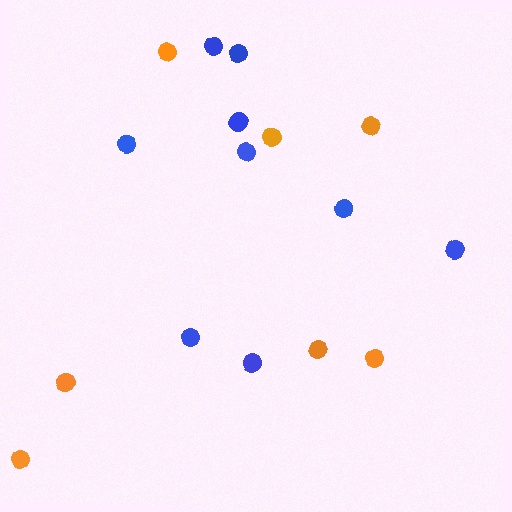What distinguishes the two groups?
There are 2 groups: one group of orange circles (7) and one group of blue circles (9).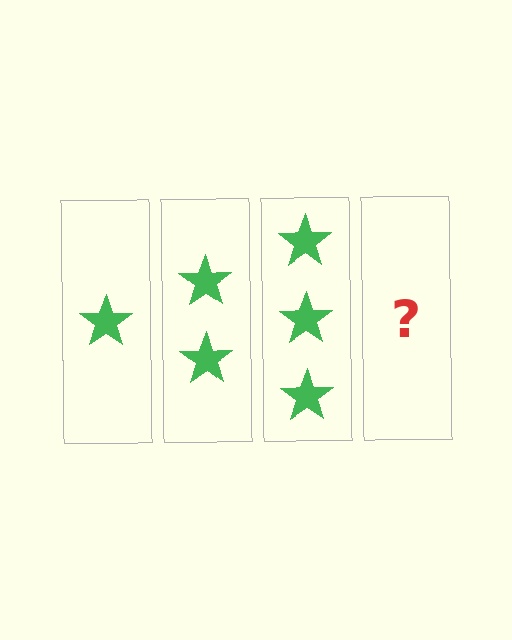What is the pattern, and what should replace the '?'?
The pattern is that each step adds one more star. The '?' should be 4 stars.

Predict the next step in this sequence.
The next step is 4 stars.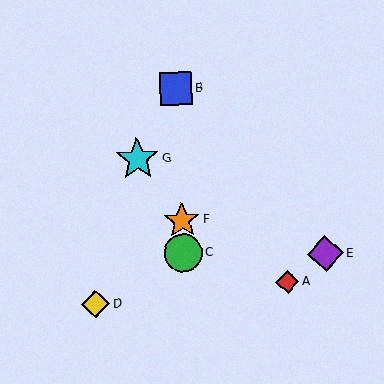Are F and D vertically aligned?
No, F is at x≈182 and D is at x≈96.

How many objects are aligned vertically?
3 objects (B, C, F) are aligned vertically.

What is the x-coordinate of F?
Object F is at x≈182.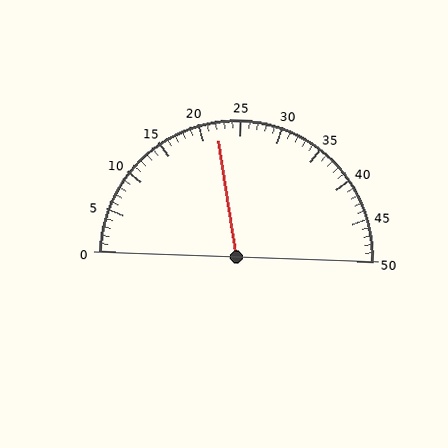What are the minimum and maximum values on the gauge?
The gauge ranges from 0 to 50.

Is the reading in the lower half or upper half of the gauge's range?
The reading is in the lower half of the range (0 to 50).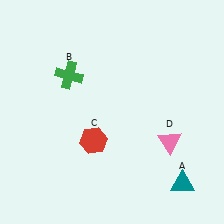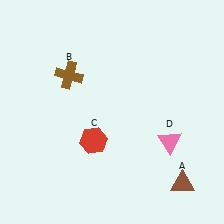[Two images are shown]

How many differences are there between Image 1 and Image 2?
There are 2 differences between the two images.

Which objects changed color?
A changed from teal to brown. B changed from green to brown.